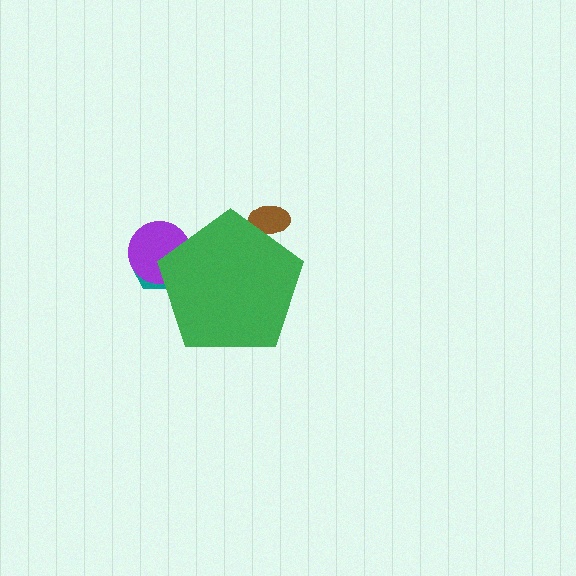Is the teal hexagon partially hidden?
Yes, the teal hexagon is partially hidden behind the green pentagon.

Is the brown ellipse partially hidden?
Yes, the brown ellipse is partially hidden behind the green pentagon.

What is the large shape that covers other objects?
A green pentagon.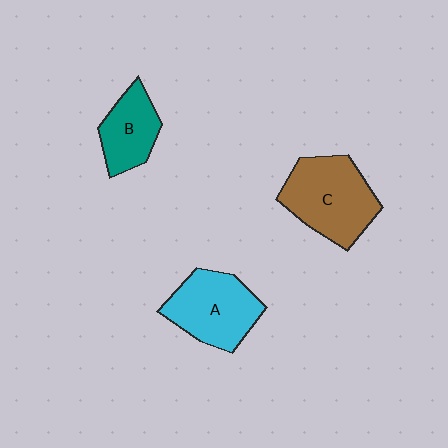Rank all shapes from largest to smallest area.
From largest to smallest: C (brown), A (cyan), B (teal).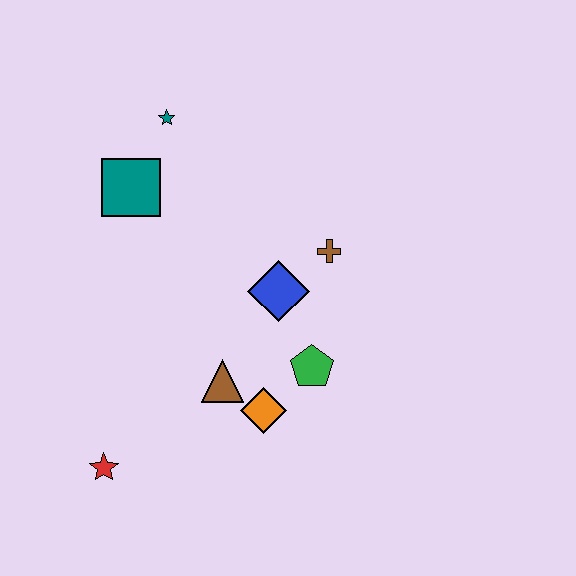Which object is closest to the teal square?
The teal star is closest to the teal square.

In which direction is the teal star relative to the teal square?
The teal star is above the teal square.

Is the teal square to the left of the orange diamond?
Yes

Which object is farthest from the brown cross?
The red star is farthest from the brown cross.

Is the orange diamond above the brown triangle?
No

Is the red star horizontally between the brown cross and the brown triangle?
No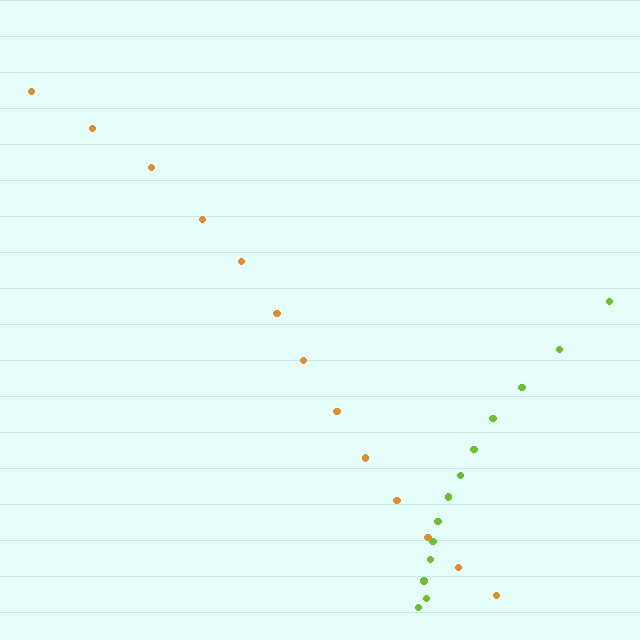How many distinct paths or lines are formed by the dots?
There are 2 distinct paths.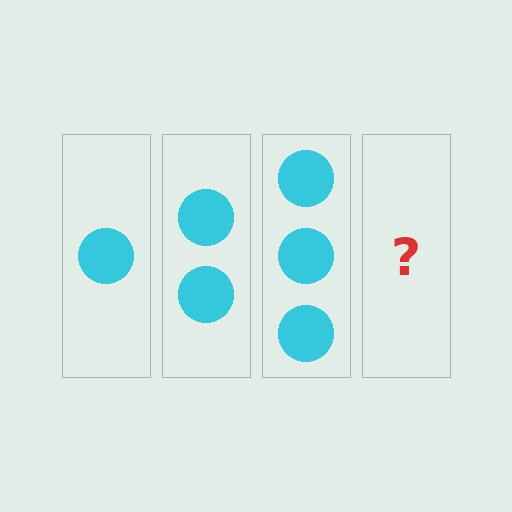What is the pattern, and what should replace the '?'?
The pattern is that each step adds one more circle. The '?' should be 4 circles.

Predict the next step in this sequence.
The next step is 4 circles.